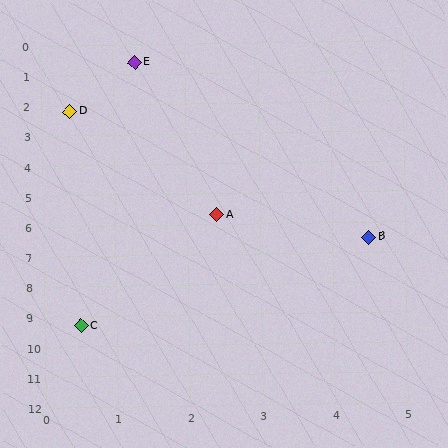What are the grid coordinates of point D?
Point D is at approximately (0.4, 2.2).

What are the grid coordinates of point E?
Point E is at approximately (1.3, 0.6).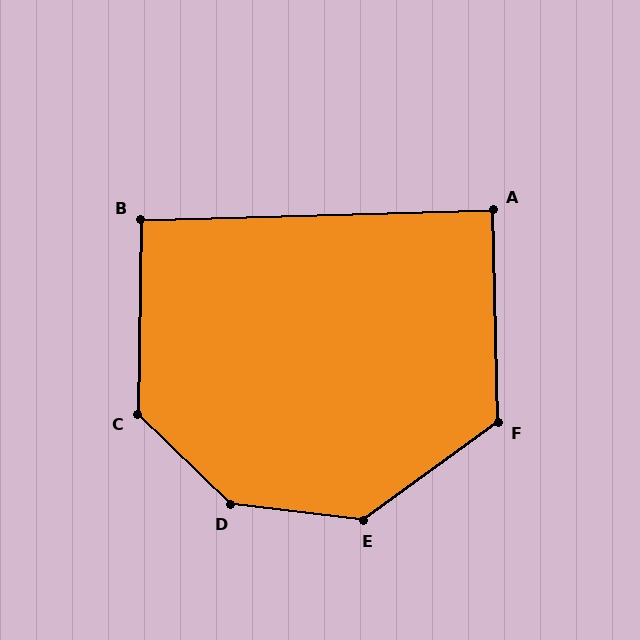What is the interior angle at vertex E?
Approximately 137 degrees (obtuse).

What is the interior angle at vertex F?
Approximately 125 degrees (obtuse).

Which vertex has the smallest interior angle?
A, at approximately 90 degrees.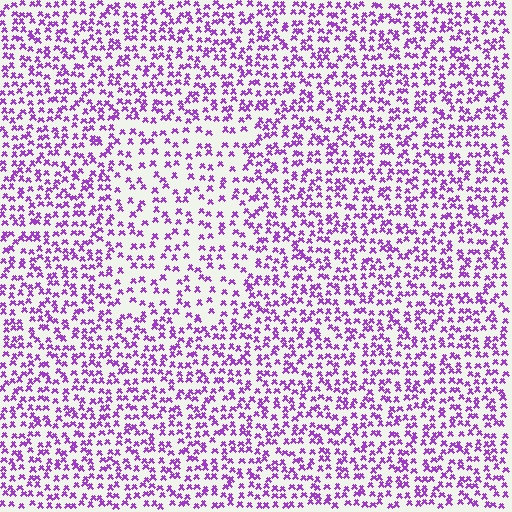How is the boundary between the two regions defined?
The boundary is defined by a change in element density (approximately 1.7x ratio). All elements are the same color, size, and shape.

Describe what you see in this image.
The image contains small purple elements arranged at two different densities. A rectangle-shaped region is visible where the elements are less densely packed than the surrounding area.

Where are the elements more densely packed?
The elements are more densely packed outside the rectangle boundary.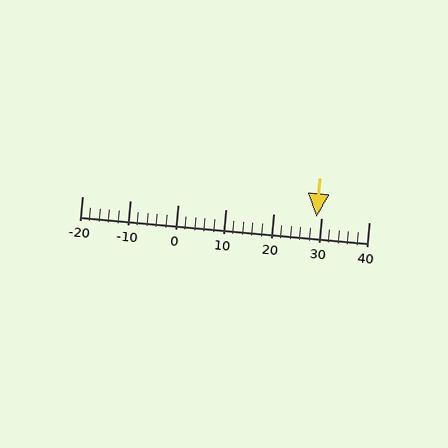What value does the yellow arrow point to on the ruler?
The yellow arrow points to approximately 29.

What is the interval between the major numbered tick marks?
The major tick marks are spaced 10 units apart.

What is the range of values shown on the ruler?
The ruler shows values from -20 to 40.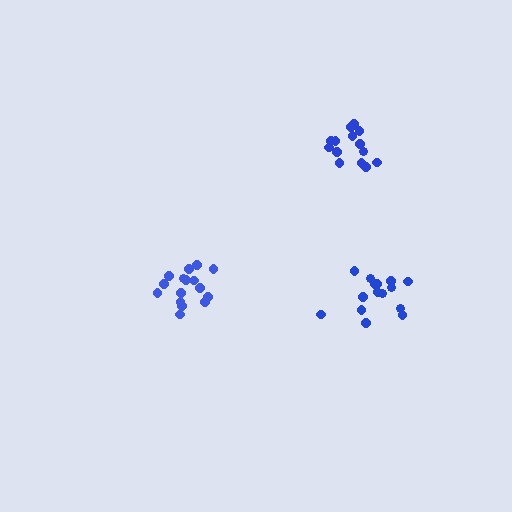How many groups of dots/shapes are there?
There are 3 groups.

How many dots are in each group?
Group 1: 16 dots, Group 2: 14 dots, Group 3: 15 dots (45 total).